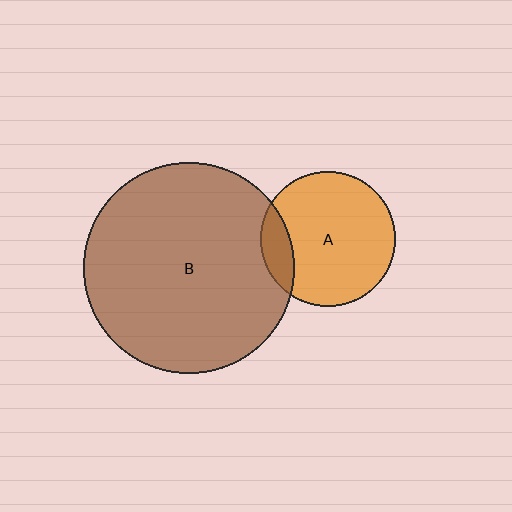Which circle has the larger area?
Circle B (brown).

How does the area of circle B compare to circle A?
Approximately 2.4 times.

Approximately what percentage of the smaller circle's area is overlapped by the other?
Approximately 15%.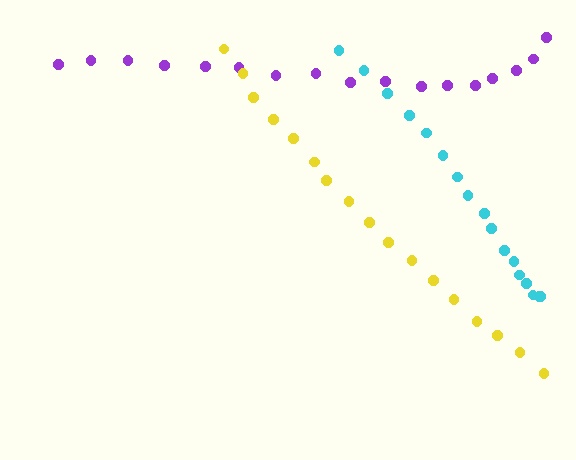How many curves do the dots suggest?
There are 3 distinct paths.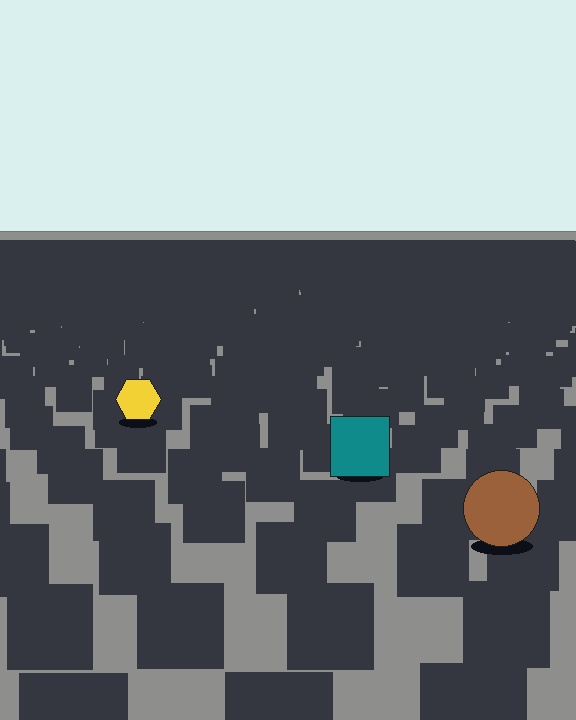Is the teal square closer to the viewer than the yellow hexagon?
Yes. The teal square is closer — you can tell from the texture gradient: the ground texture is coarser near it.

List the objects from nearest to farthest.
From nearest to farthest: the brown circle, the teal square, the yellow hexagon.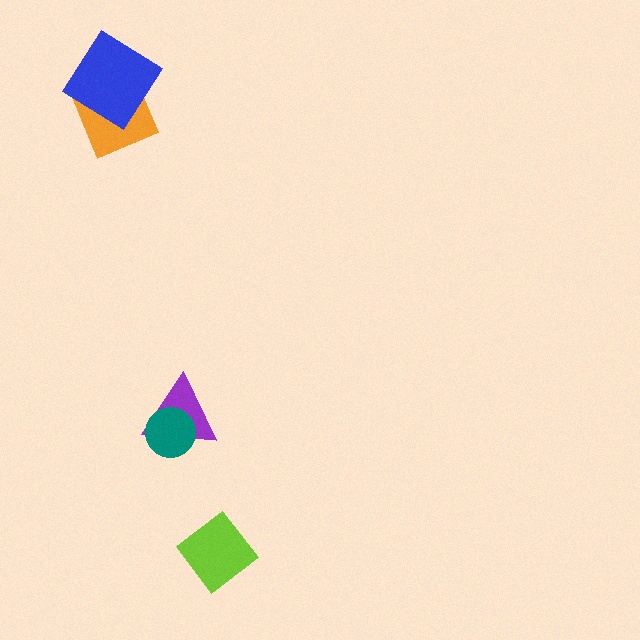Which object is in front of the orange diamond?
The blue diamond is in front of the orange diamond.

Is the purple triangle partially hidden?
Yes, it is partially covered by another shape.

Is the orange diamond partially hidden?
Yes, it is partially covered by another shape.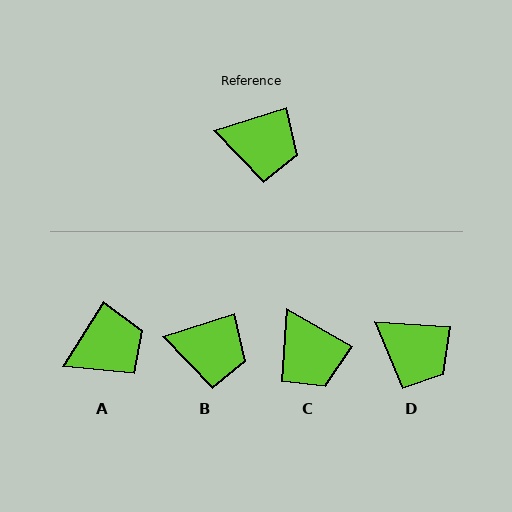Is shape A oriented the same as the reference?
No, it is off by about 41 degrees.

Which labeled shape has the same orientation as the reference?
B.